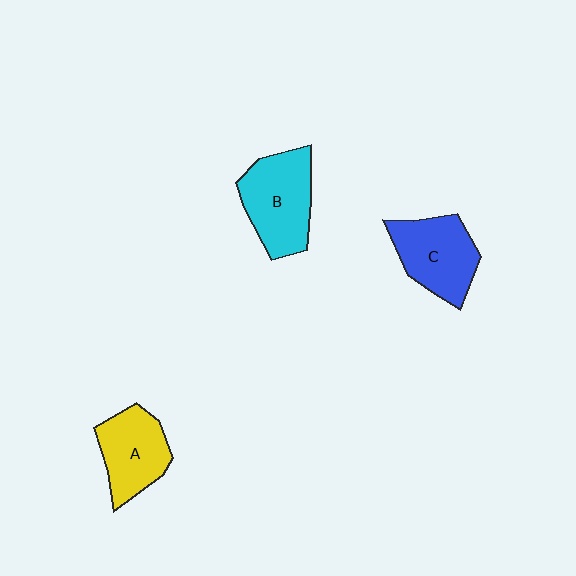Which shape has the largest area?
Shape B (cyan).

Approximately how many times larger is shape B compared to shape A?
Approximately 1.2 times.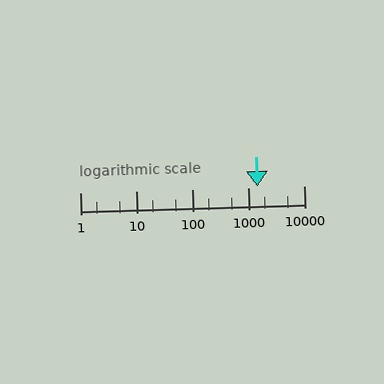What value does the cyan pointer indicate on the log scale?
The pointer indicates approximately 1500.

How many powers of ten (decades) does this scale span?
The scale spans 4 decades, from 1 to 10000.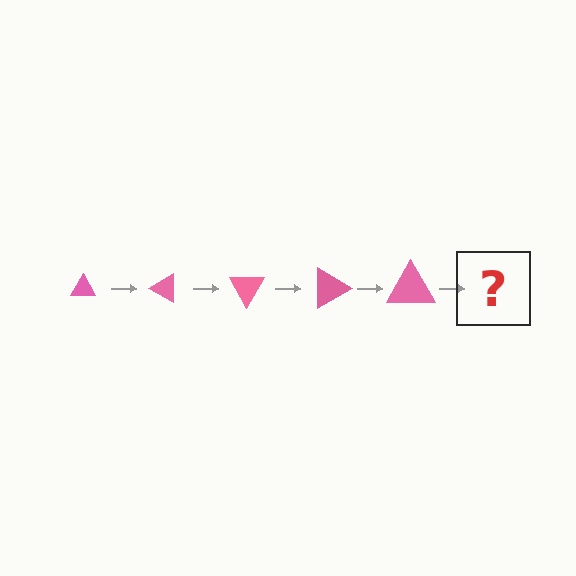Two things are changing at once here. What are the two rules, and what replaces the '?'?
The two rules are that the triangle grows larger each step and it rotates 30 degrees each step. The '?' should be a triangle, larger than the previous one and rotated 150 degrees from the start.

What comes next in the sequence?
The next element should be a triangle, larger than the previous one and rotated 150 degrees from the start.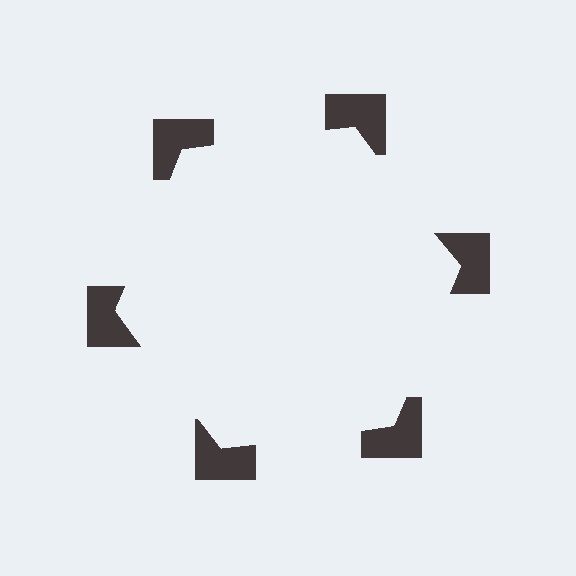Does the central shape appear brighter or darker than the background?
It typically appears slightly brighter than the background, even though no actual brightness change is drawn.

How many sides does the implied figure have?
6 sides.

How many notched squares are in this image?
There are 6 — one at each vertex of the illusory hexagon.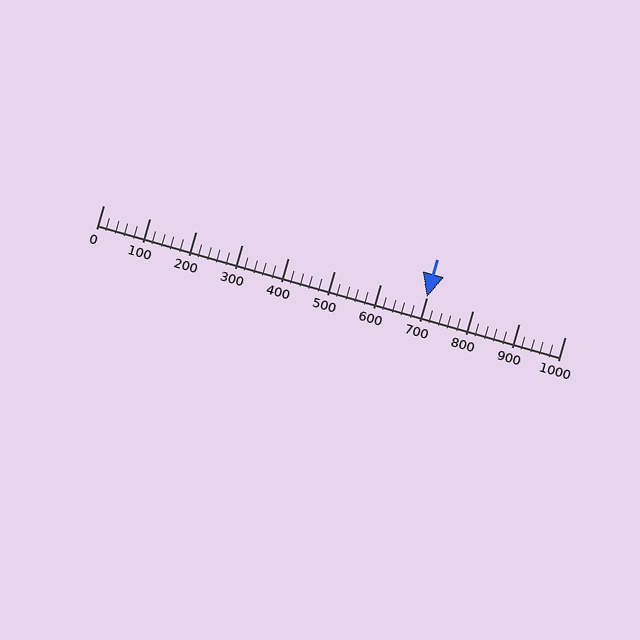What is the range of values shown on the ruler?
The ruler shows values from 0 to 1000.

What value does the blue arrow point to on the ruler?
The blue arrow points to approximately 700.